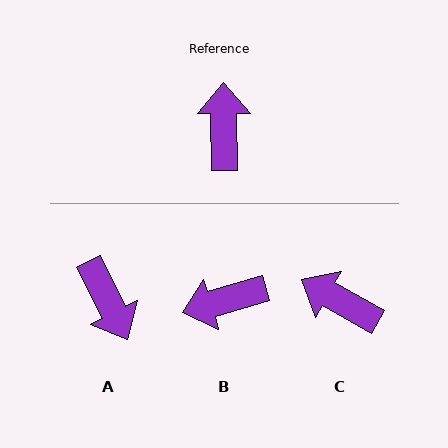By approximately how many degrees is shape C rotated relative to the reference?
Approximately 60 degrees counter-clockwise.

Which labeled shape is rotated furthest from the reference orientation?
A, about 154 degrees away.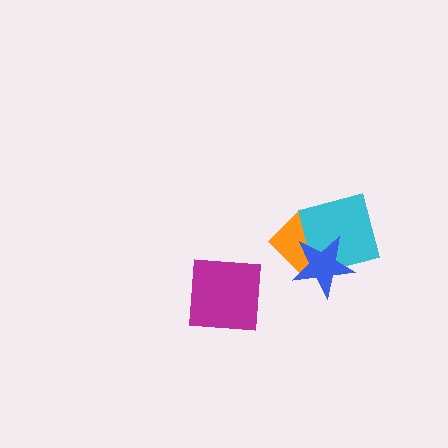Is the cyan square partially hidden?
Yes, it is partially covered by another shape.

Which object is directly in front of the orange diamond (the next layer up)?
The cyan square is directly in front of the orange diamond.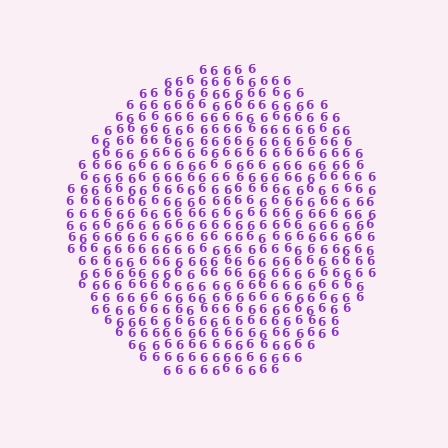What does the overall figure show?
The overall figure shows a circle.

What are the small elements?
The small elements are digit 6's.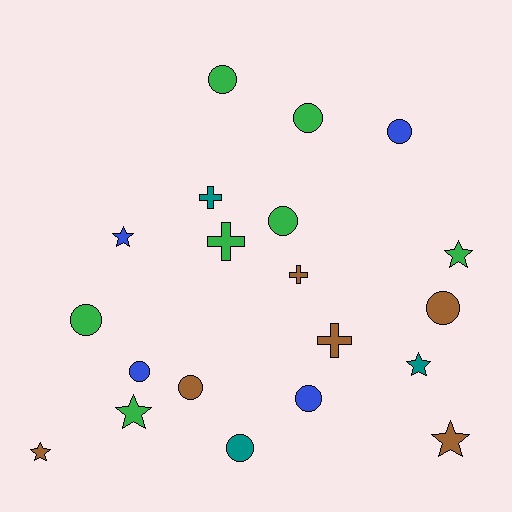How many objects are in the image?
There are 20 objects.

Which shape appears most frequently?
Circle, with 10 objects.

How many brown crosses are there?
There are 2 brown crosses.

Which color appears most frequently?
Green, with 7 objects.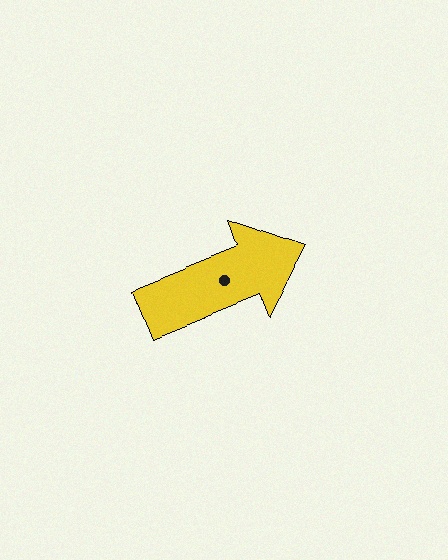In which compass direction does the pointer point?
East.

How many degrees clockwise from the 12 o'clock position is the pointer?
Approximately 68 degrees.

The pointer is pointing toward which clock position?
Roughly 2 o'clock.